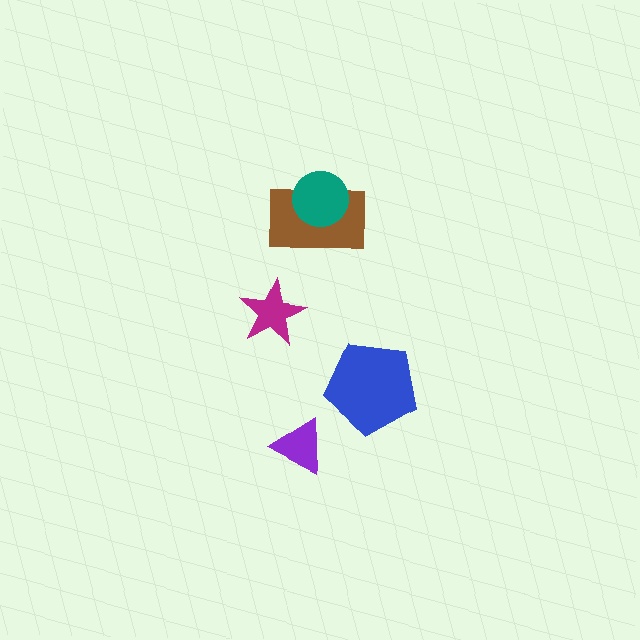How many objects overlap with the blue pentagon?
0 objects overlap with the blue pentagon.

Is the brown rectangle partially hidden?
Yes, it is partially covered by another shape.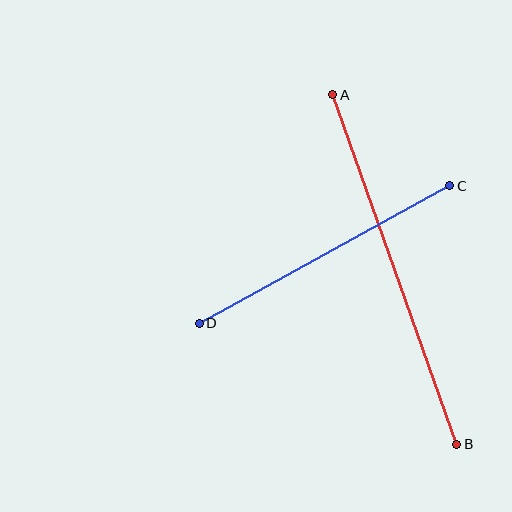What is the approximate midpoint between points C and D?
The midpoint is at approximately (324, 255) pixels.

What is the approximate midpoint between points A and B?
The midpoint is at approximately (395, 270) pixels.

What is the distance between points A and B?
The distance is approximately 371 pixels.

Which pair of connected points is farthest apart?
Points A and B are farthest apart.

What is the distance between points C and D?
The distance is approximately 285 pixels.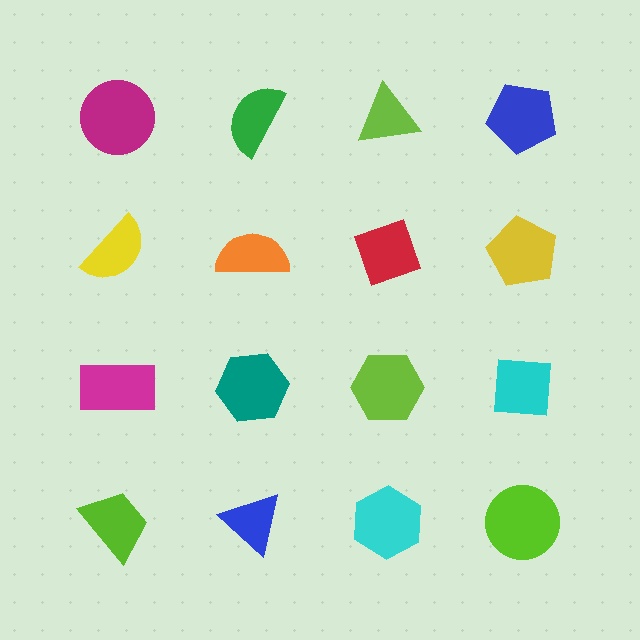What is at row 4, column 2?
A blue triangle.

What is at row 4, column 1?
A lime trapezoid.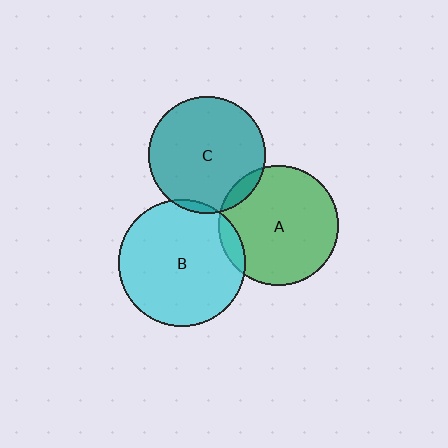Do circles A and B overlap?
Yes.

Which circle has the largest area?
Circle B (cyan).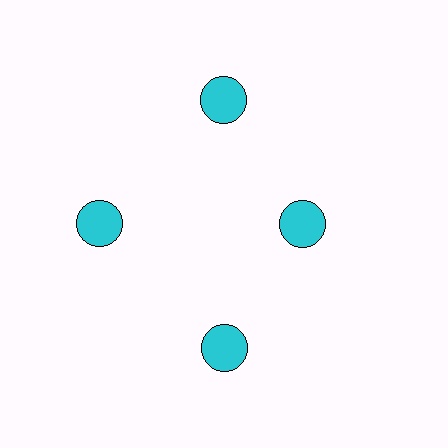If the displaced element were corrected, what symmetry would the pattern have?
It would have 4-fold rotational symmetry — the pattern would map onto itself every 90 degrees.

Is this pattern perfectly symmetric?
No. The 4 cyan circles are arranged in a ring, but one element near the 3 o'clock position is pulled inward toward the center, breaking the 4-fold rotational symmetry.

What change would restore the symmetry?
The symmetry would be restored by moving it outward, back onto the ring so that all 4 circles sit at equal angles and equal distance from the center.